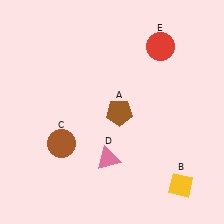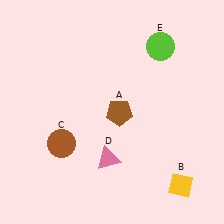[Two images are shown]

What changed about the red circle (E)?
In Image 1, E is red. In Image 2, it changed to lime.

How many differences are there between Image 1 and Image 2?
There is 1 difference between the two images.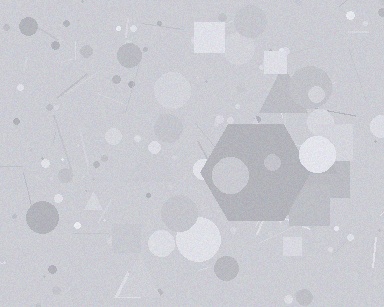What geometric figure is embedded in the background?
A hexagon is embedded in the background.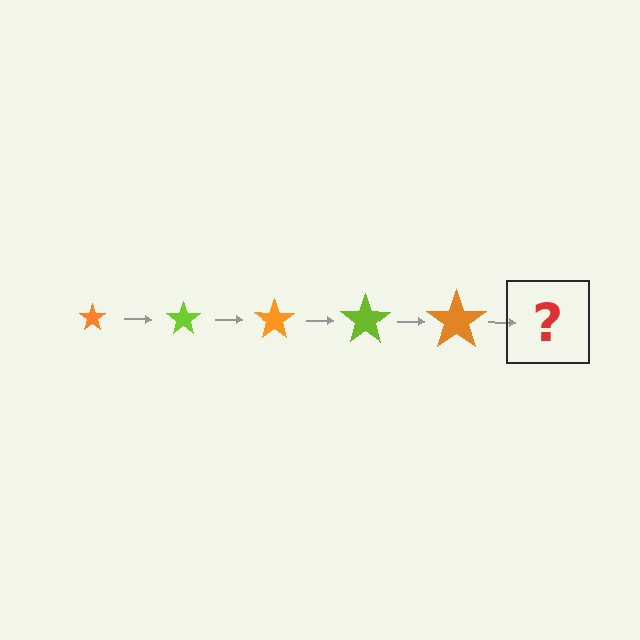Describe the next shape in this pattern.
It should be a lime star, larger than the previous one.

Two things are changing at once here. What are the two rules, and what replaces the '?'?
The two rules are that the star grows larger each step and the color cycles through orange and lime. The '?' should be a lime star, larger than the previous one.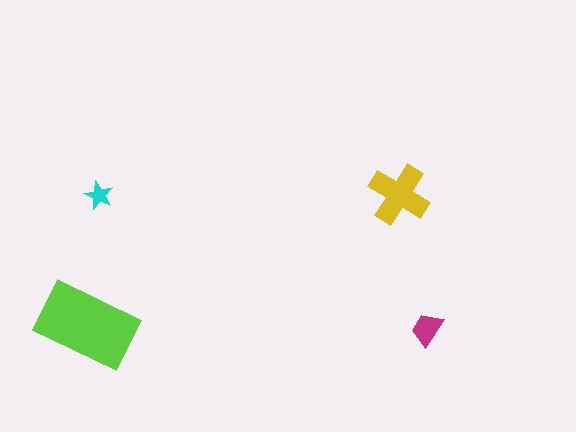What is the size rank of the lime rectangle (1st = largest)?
1st.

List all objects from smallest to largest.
The cyan star, the magenta trapezoid, the yellow cross, the lime rectangle.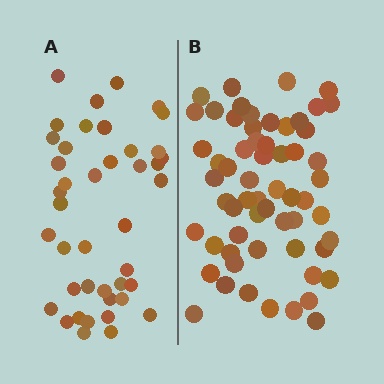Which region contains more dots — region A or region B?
Region B (the right region) has more dots.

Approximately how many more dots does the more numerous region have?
Region B has approximately 20 more dots than region A.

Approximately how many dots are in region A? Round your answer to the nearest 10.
About 40 dots. (The exact count is 42, which rounds to 40.)